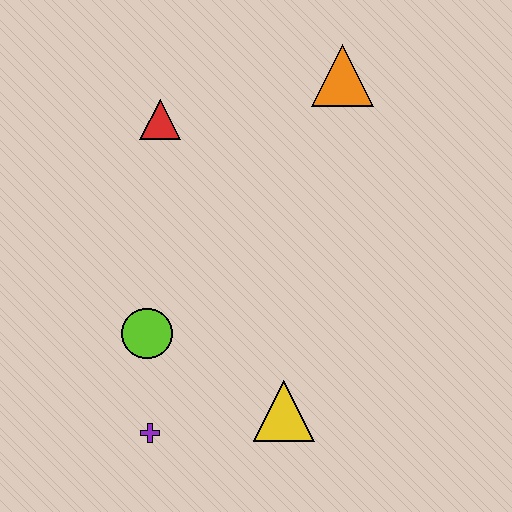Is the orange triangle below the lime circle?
No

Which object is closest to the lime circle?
The purple cross is closest to the lime circle.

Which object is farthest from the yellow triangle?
The orange triangle is farthest from the yellow triangle.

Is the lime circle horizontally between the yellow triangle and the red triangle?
No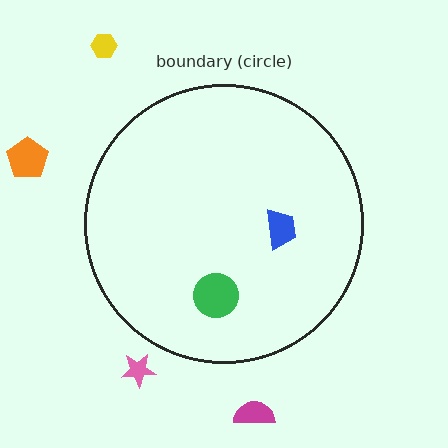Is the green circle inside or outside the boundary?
Inside.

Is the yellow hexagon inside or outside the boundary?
Outside.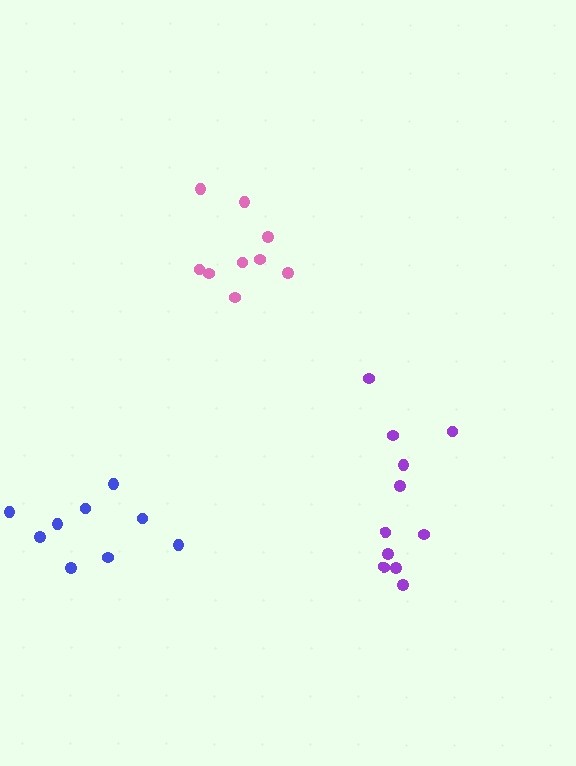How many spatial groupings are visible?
There are 3 spatial groupings.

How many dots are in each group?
Group 1: 9 dots, Group 2: 11 dots, Group 3: 9 dots (29 total).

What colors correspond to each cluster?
The clusters are colored: blue, purple, pink.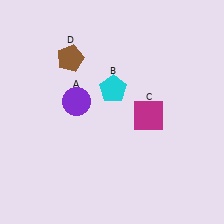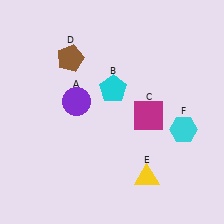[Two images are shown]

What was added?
A yellow triangle (E), a cyan hexagon (F) were added in Image 2.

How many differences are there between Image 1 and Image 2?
There are 2 differences between the two images.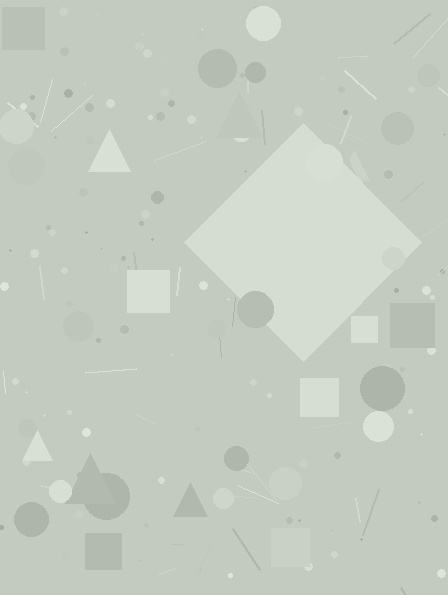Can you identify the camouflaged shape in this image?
The camouflaged shape is a diamond.